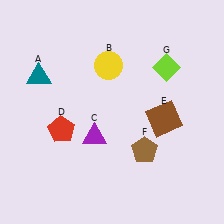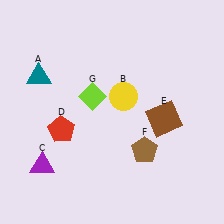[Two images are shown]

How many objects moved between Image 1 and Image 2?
3 objects moved between the two images.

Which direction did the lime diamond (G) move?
The lime diamond (G) moved left.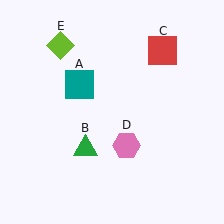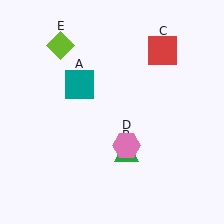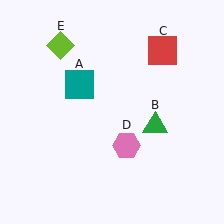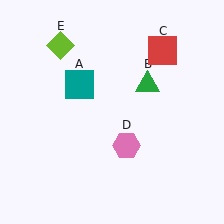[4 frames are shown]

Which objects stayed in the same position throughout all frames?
Teal square (object A) and red square (object C) and pink hexagon (object D) and lime diamond (object E) remained stationary.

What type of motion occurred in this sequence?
The green triangle (object B) rotated counterclockwise around the center of the scene.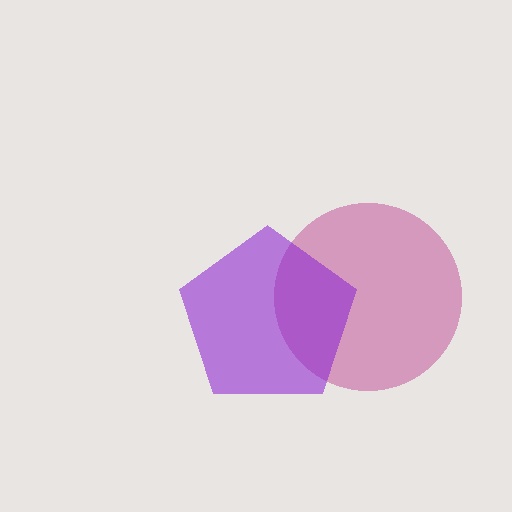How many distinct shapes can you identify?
There are 2 distinct shapes: a magenta circle, a purple pentagon.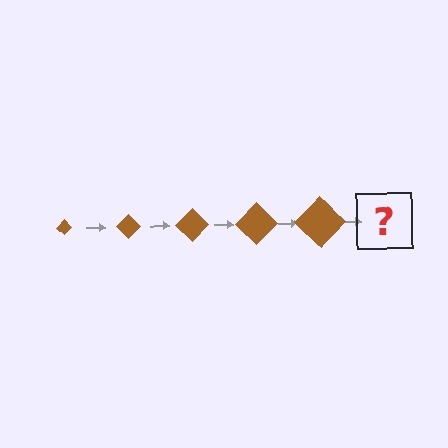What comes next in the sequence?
The next element should be a brown diamond, larger than the previous one.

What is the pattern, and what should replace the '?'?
The pattern is that the diamond gets progressively larger each step. The '?' should be a brown diamond, larger than the previous one.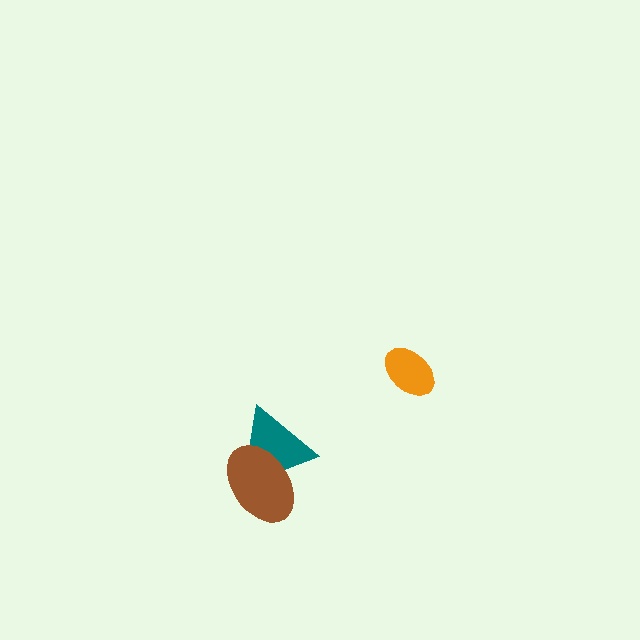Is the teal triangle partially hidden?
Yes, it is partially covered by another shape.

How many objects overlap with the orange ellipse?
0 objects overlap with the orange ellipse.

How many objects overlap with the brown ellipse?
1 object overlaps with the brown ellipse.